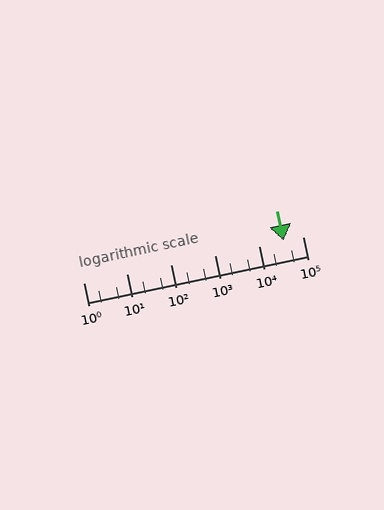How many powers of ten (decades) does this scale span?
The scale spans 5 decades, from 1 to 100000.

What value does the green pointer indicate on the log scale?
The pointer indicates approximately 37000.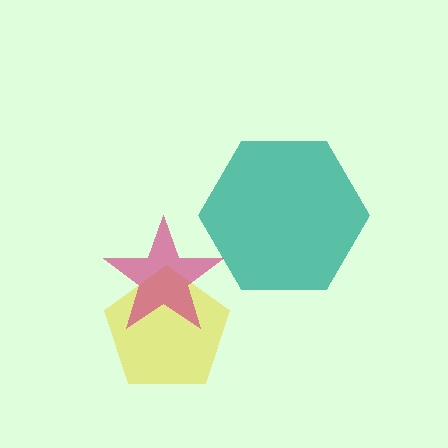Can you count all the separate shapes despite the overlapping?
Yes, there are 3 separate shapes.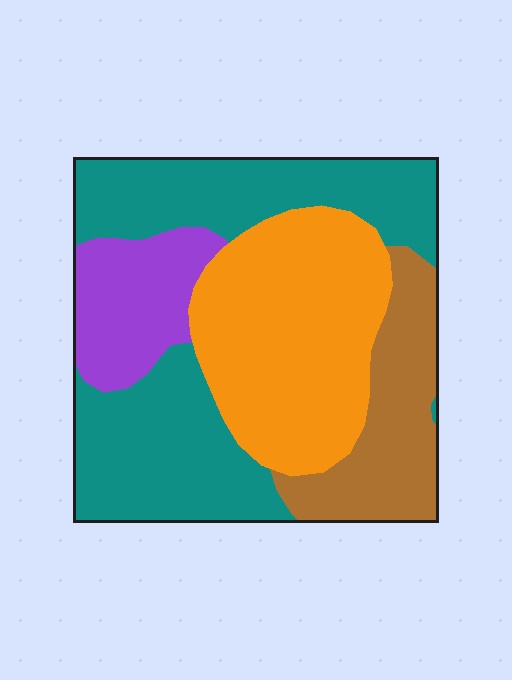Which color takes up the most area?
Teal, at roughly 40%.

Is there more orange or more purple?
Orange.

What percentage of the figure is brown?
Brown covers about 15% of the figure.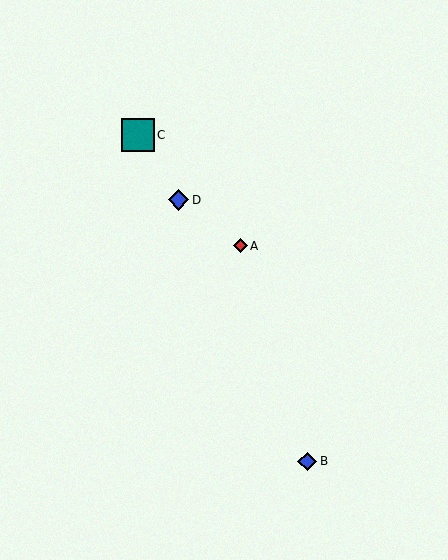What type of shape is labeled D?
Shape D is a blue diamond.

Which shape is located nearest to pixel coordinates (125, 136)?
The teal square (labeled C) at (138, 135) is nearest to that location.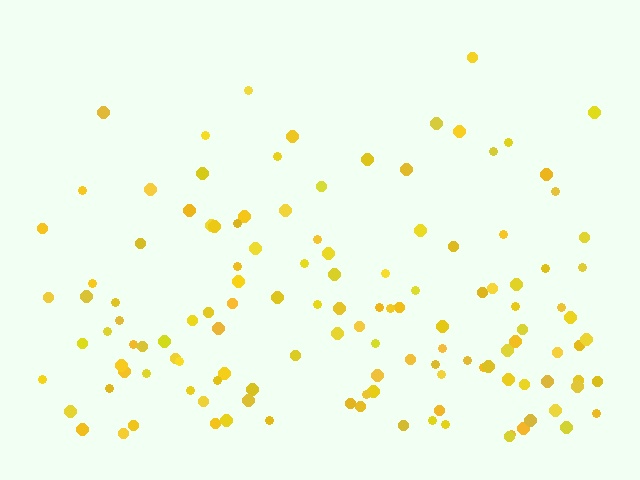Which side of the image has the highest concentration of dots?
The bottom.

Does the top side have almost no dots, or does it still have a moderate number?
Still a moderate number, just noticeably fewer than the bottom.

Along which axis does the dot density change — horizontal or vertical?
Vertical.